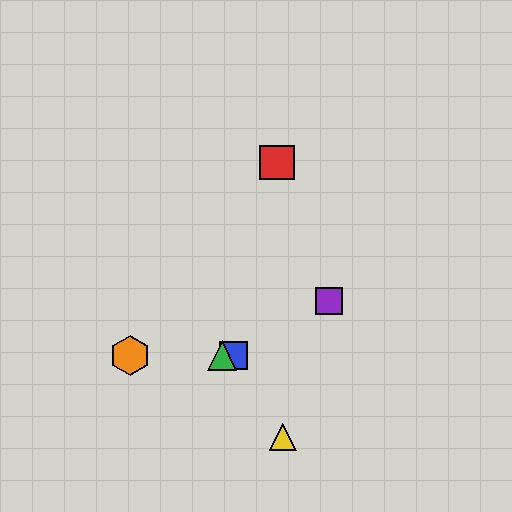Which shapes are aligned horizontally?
The blue square, the green triangle, the orange hexagon are aligned horizontally.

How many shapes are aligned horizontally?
3 shapes (the blue square, the green triangle, the orange hexagon) are aligned horizontally.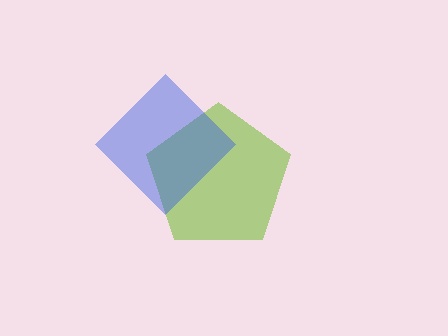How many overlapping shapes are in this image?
There are 2 overlapping shapes in the image.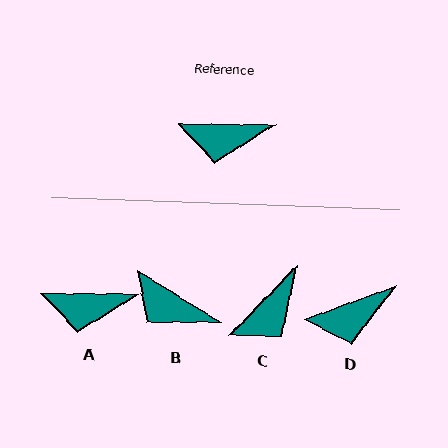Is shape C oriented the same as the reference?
No, it is off by about 46 degrees.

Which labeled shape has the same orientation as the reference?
A.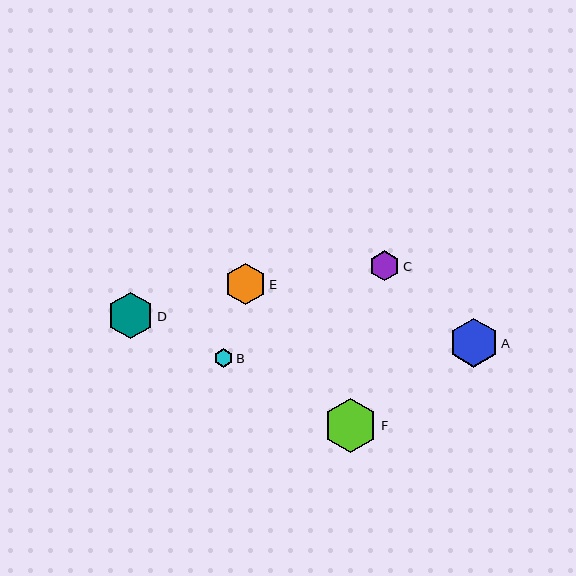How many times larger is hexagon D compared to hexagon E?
Hexagon D is approximately 1.1 times the size of hexagon E.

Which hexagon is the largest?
Hexagon F is the largest with a size of approximately 54 pixels.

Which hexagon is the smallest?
Hexagon B is the smallest with a size of approximately 19 pixels.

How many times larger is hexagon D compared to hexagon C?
Hexagon D is approximately 1.5 times the size of hexagon C.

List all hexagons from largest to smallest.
From largest to smallest: F, A, D, E, C, B.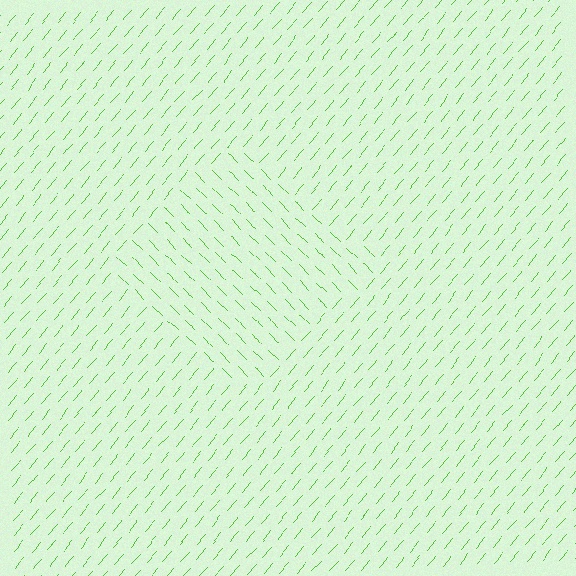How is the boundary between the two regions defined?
The boundary is defined purely by a change in line orientation (approximately 85 degrees difference). All lines are the same color and thickness.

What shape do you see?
I see a diamond.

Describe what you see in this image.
The image is filled with small lime line segments. A diamond region in the image has lines oriented differently from the surrounding lines, creating a visible texture boundary.